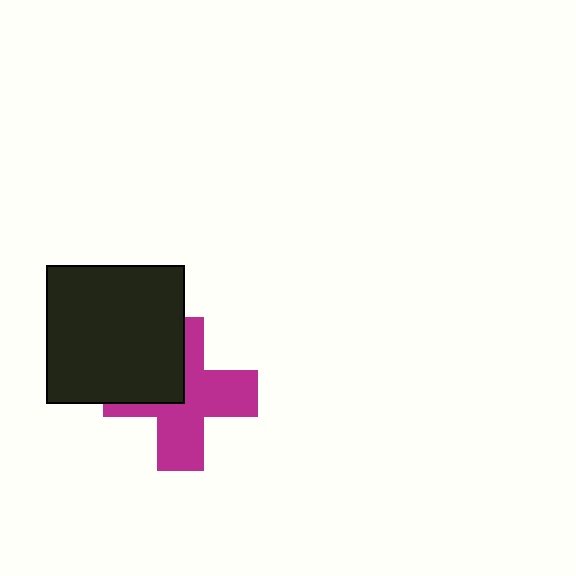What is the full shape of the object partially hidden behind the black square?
The partially hidden object is a magenta cross.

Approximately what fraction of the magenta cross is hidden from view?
Roughly 35% of the magenta cross is hidden behind the black square.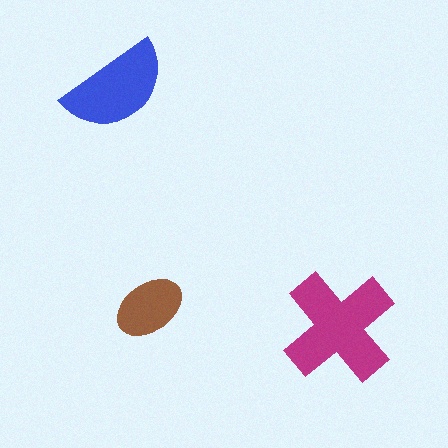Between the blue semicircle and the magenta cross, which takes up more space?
The magenta cross.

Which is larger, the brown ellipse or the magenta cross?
The magenta cross.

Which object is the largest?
The magenta cross.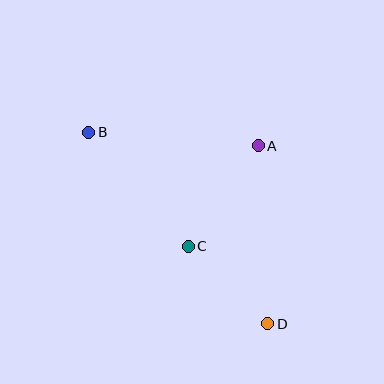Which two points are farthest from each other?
Points B and D are farthest from each other.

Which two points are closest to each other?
Points C and D are closest to each other.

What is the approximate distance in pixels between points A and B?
The distance between A and B is approximately 170 pixels.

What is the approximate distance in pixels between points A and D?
The distance between A and D is approximately 178 pixels.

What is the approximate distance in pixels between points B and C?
The distance between B and C is approximately 152 pixels.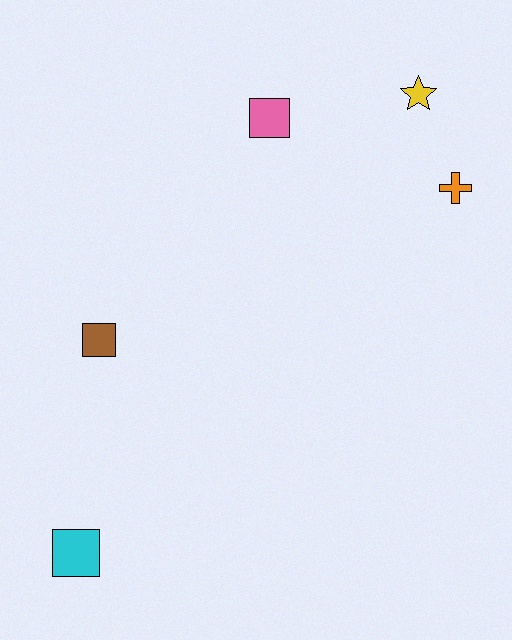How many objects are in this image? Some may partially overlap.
There are 5 objects.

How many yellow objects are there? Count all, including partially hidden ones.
There is 1 yellow object.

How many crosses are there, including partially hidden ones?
There is 1 cross.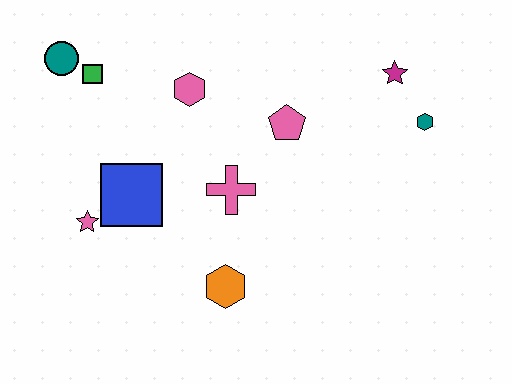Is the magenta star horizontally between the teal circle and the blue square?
No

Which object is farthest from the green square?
The teal hexagon is farthest from the green square.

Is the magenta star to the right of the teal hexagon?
No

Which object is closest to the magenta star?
The teal hexagon is closest to the magenta star.